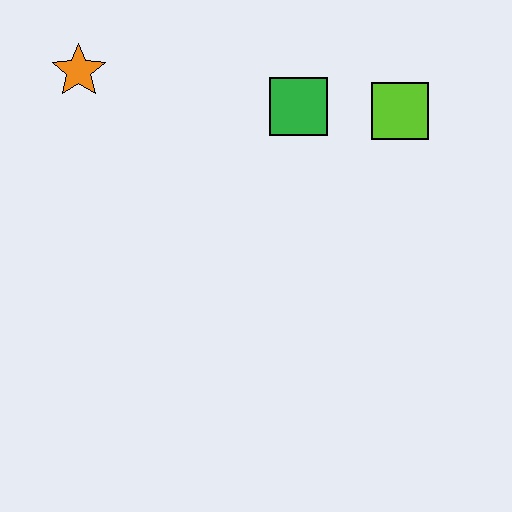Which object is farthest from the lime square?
The orange star is farthest from the lime square.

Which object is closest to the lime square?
The green square is closest to the lime square.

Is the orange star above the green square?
Yes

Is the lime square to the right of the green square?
Yes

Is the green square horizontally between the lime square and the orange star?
Yes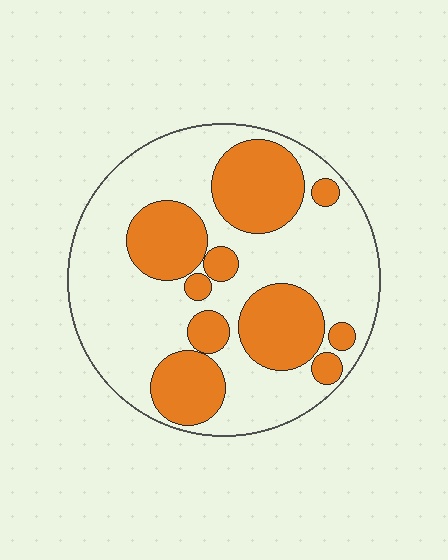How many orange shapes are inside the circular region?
10.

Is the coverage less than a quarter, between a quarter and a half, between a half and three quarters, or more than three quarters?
Between a quarter and a half.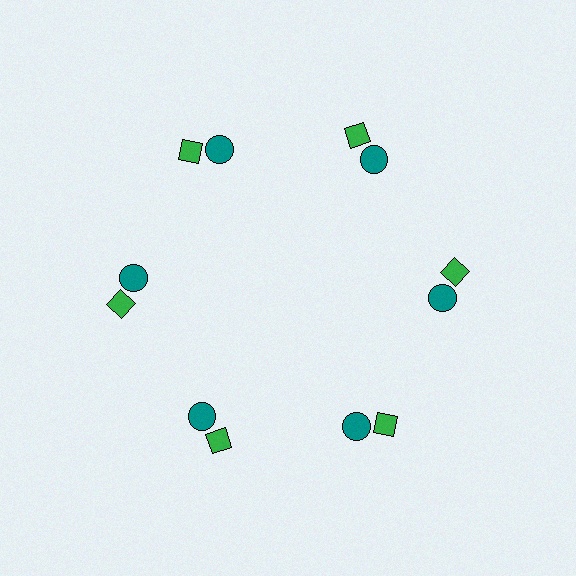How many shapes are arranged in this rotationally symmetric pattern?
There are 12 shapes, arranged in 6 groups of 2.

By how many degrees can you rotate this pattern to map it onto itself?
The pattern maps onto itself every 60 degrees of rotation.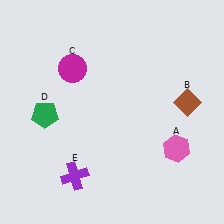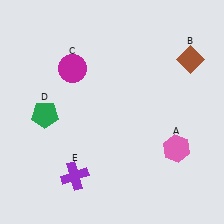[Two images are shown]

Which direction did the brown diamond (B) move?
The brown diamond (B) moved up.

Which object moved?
The brown diamond (B) moved up.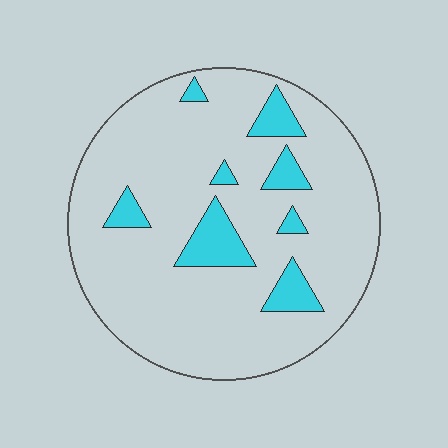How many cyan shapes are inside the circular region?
8.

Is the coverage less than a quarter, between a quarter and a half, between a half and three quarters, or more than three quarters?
Less than a quarter.